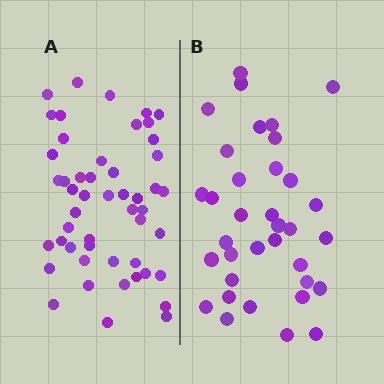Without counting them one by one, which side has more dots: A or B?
Region A (the left region) has more dots.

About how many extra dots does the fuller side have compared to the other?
Region A has approximately 15 more dots than region B.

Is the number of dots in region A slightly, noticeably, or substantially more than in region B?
Region A has noticeably more, but not dramatically so. The ratio is roughly 1.4 to 1.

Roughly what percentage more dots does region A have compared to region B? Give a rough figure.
About 45% more.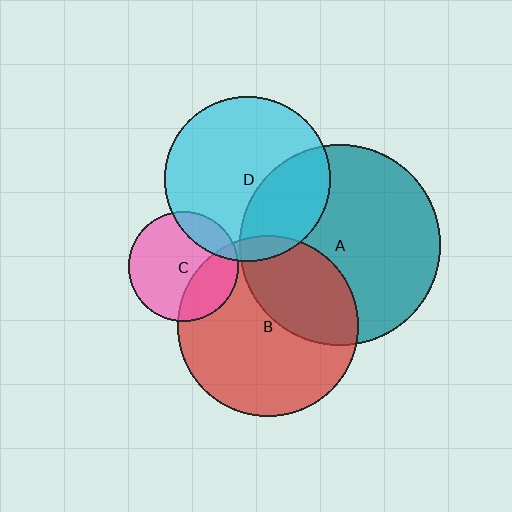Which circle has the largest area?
Circle A (teal).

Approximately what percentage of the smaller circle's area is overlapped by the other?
Approximately 15%.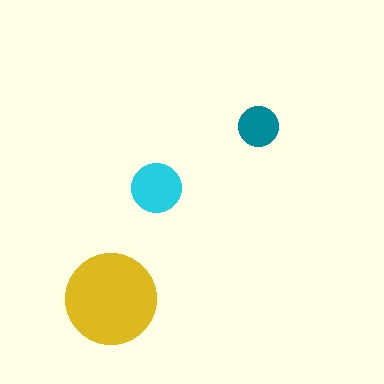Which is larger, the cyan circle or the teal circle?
The cyan one.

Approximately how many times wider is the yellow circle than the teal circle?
About 2.5 times wider.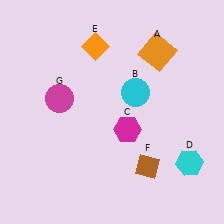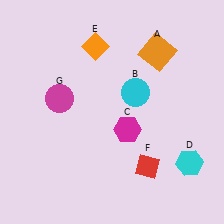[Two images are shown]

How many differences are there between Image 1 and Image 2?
There is 1 difference between the two images.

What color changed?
The diamond (F) changed from brown in Image 1 to red in Image 2.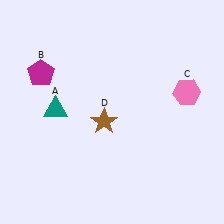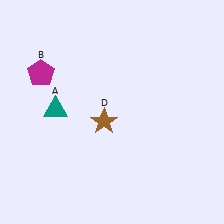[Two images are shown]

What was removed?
The pink hexagon (C) was removed in Image 2.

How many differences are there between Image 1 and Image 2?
There is 1 difference between the two images.